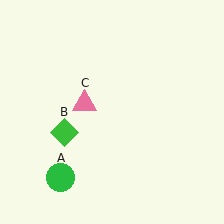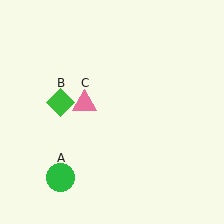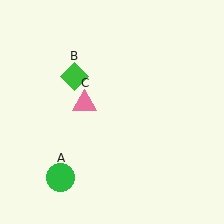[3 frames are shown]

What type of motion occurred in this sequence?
The green diamond (object B) rotated clockwise around the center of the scene.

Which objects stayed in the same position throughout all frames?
Green circle (object A) and pink triangle (object C) remained stationary.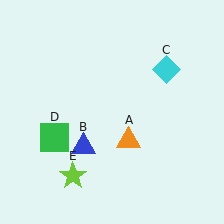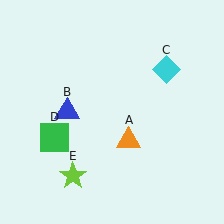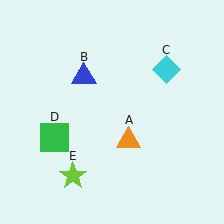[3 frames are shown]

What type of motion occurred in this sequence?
The blue triangle (object B) rotated clockwise around the center of the scene.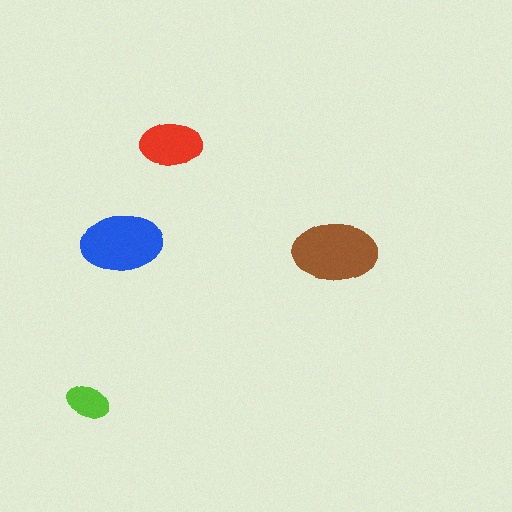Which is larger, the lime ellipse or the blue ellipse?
The blue one.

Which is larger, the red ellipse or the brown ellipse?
The brown one.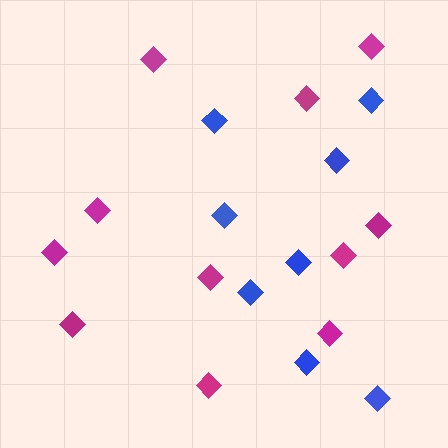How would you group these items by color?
There are 2 groups: one group of blue diamonds (8) and one group of magenta diamonds (11).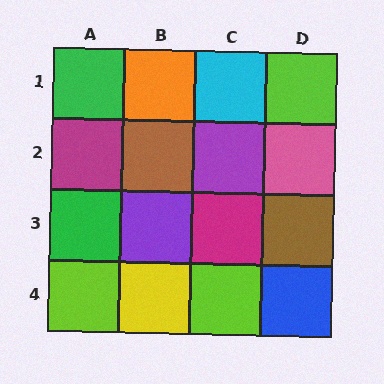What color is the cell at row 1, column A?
Green.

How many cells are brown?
2 cells are brown.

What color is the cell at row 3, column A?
Green.